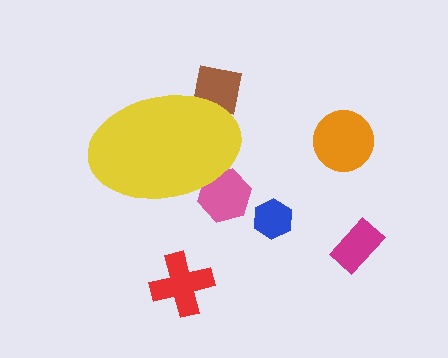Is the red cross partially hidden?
No, the red cross is fully visible.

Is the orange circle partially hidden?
No, the orange circle is fully visible.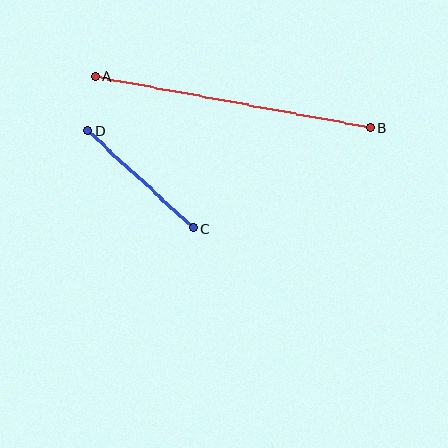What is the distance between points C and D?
The distance is approximately 144 pixels.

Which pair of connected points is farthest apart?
Points A and B are farthest apart.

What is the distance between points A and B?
The distance is approximately 280 pixels.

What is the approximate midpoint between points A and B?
The midpoint is at approximately (233, 102) pixels.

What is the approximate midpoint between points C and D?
The midpoint is at approximately (140, 179) pixels.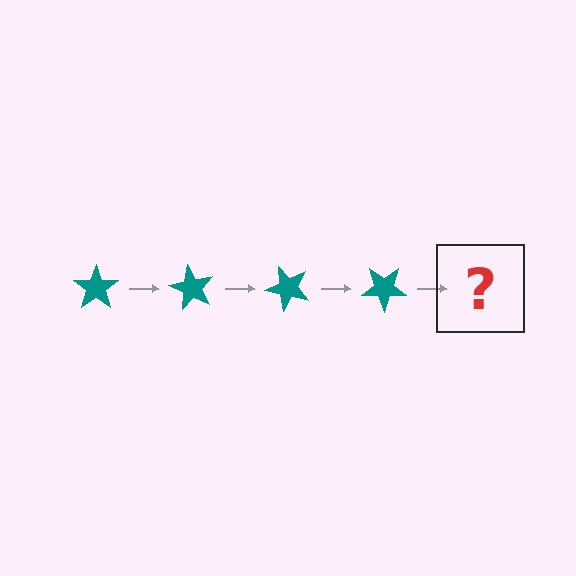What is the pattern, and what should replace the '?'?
The pattern is that the star rotates 60 degrees each step. The '?' should be a teal star rotated 240 degrees.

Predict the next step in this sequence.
The next step is a teal star rotated 240 degrees.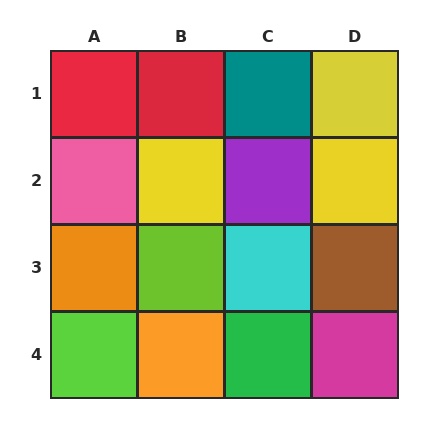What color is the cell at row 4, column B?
Orange.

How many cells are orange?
2 cells are orange.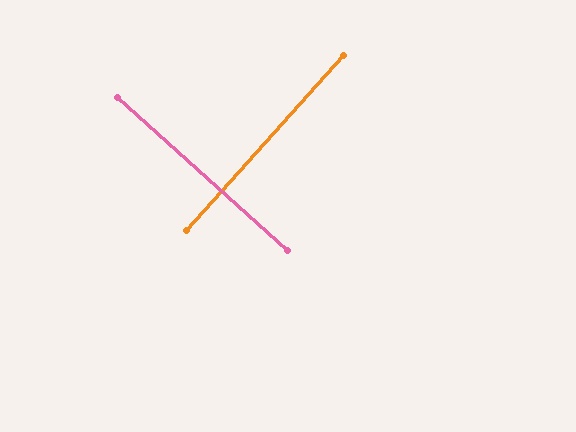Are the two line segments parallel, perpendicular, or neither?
Perpendicular — they meet at approximately 90°.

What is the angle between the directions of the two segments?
Approximately 90 degrees.